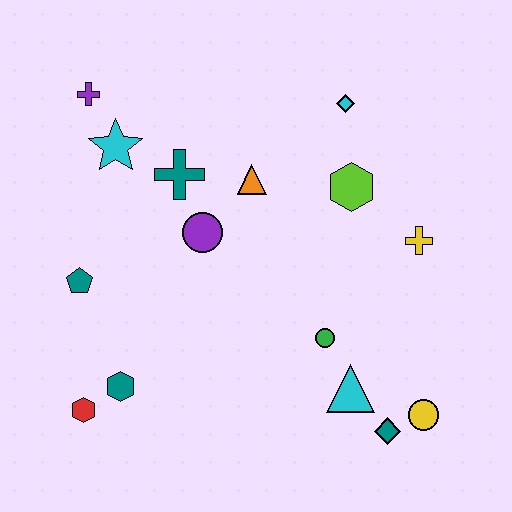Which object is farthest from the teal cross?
The yellow circle is farthest from the teal cross.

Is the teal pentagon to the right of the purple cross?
No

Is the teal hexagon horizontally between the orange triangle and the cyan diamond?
No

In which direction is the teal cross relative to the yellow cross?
The teal cross is to the left of the yellow cross.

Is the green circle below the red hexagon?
No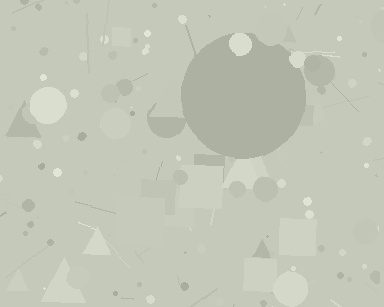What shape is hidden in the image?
A circle is hidden in the image.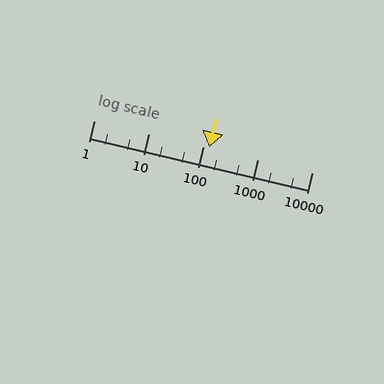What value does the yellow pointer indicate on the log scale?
The pointer indicates approximately 130.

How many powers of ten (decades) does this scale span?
The scale spans 4 decades, from 1 to 10000.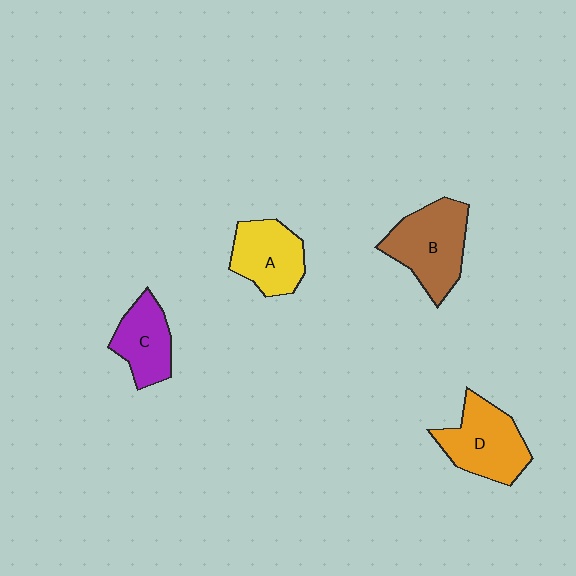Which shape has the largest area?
Shape B (brown).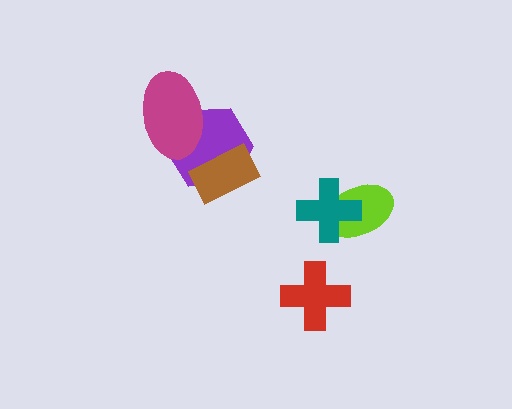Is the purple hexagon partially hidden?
Yes, it is partially covered by another shape.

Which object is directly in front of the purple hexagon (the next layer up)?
The brown rectangle is directly in front of the purple hexagon.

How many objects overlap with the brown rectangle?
1 object overlaps with the brown rectangle.